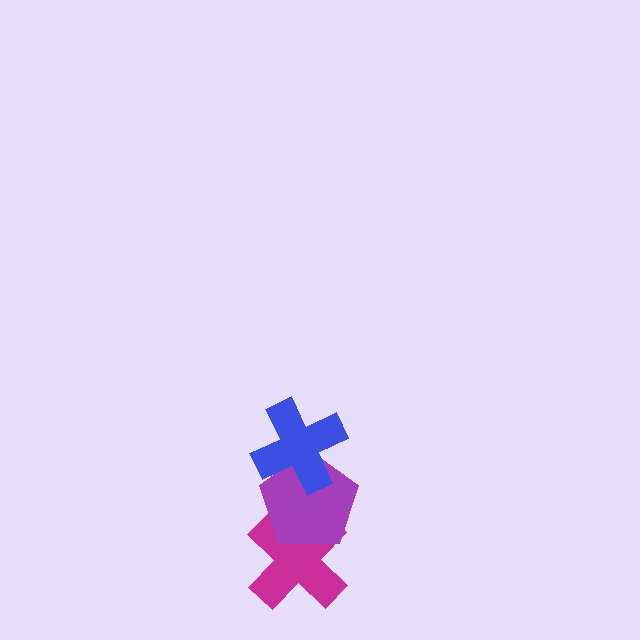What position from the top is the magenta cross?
The magenta cross is 3rd from the top.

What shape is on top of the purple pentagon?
The blue cross is on top of the purple pentagon.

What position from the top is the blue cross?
The blue cross is 1st from the top.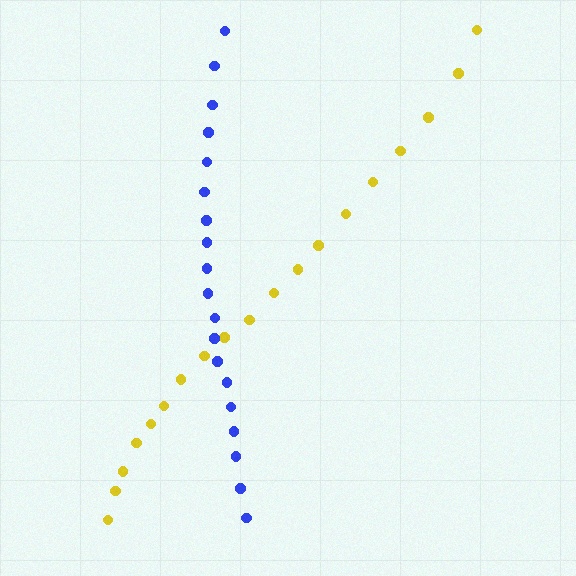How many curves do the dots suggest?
There are 2 distinct paths.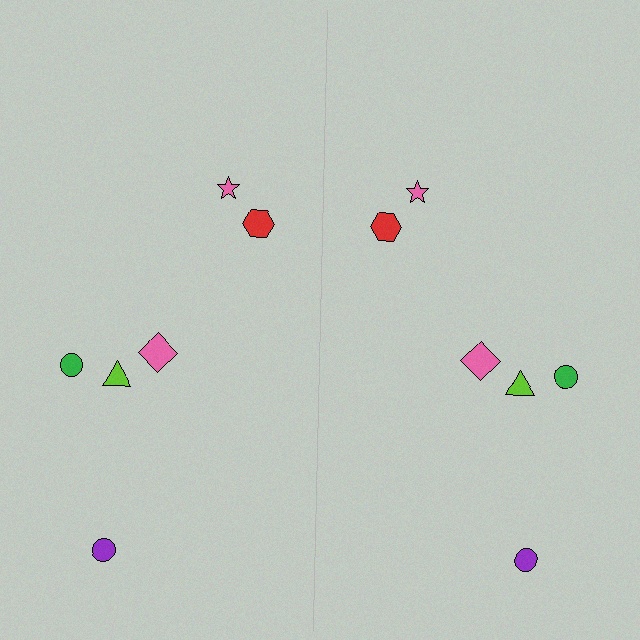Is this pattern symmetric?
Yes, this pattern has bilateral (reflection) symmetry.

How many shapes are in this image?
There are 12 shapes in this image.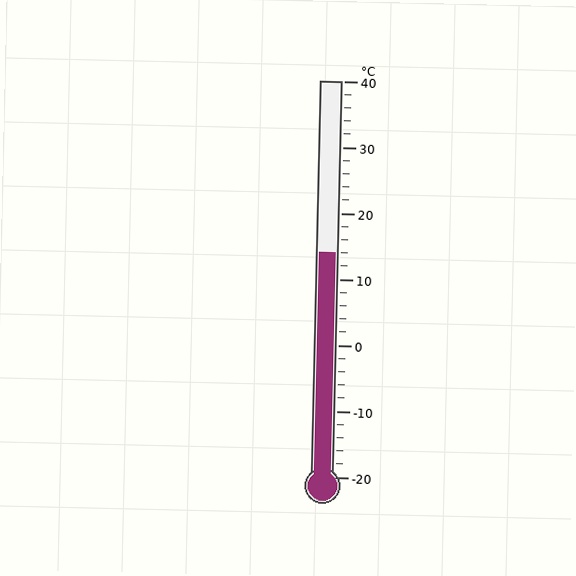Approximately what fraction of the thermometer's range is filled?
The thermometer is filled to approximately 55% of its range.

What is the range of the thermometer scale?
The thermometer scale ranges from -20°C to 40°C.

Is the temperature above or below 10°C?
The temperature is above 10°C.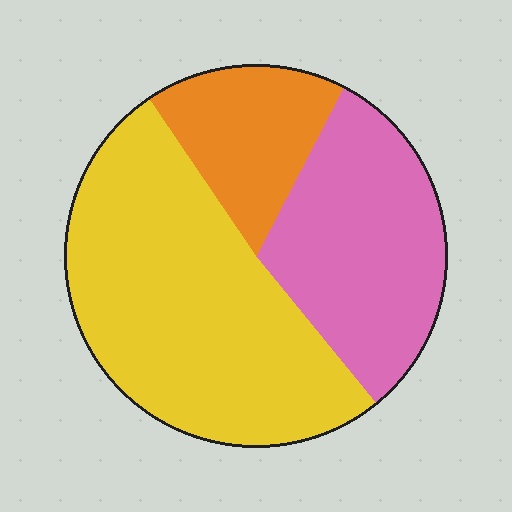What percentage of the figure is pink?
Pink takes up about one third (1/3) of the figure.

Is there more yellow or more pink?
Yellow.